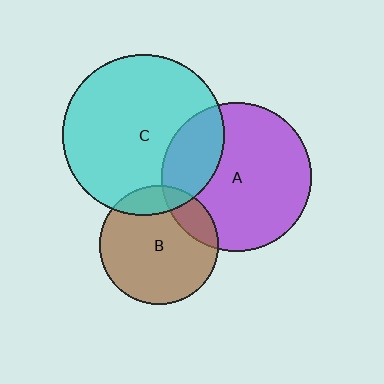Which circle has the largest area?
Circle C (cyan).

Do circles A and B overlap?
Yes.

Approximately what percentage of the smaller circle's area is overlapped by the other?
Approximately 15%.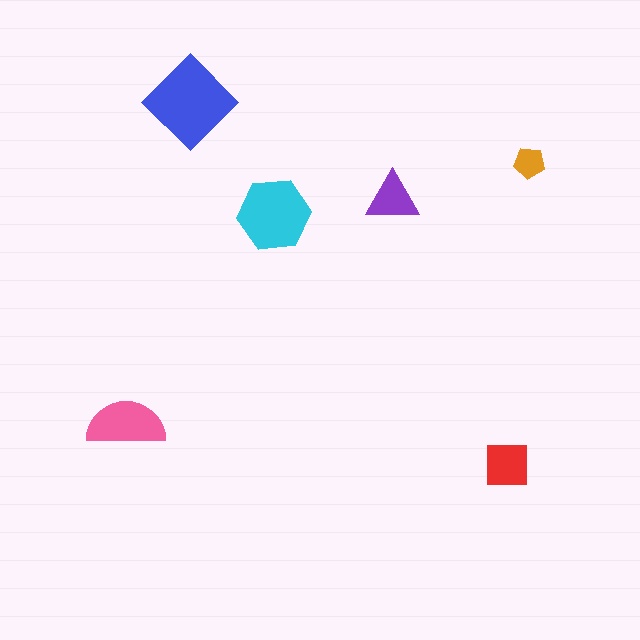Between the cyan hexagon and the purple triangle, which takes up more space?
The cyan hexagon.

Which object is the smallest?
The orange pentagon.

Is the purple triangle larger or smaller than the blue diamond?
Smaller.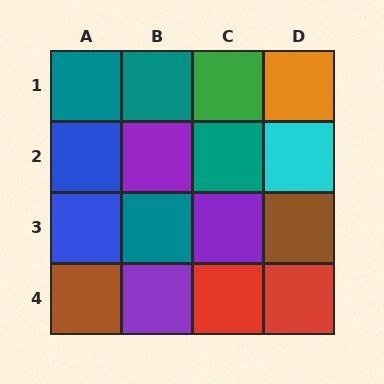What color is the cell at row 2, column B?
Purple.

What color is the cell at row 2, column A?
Blue.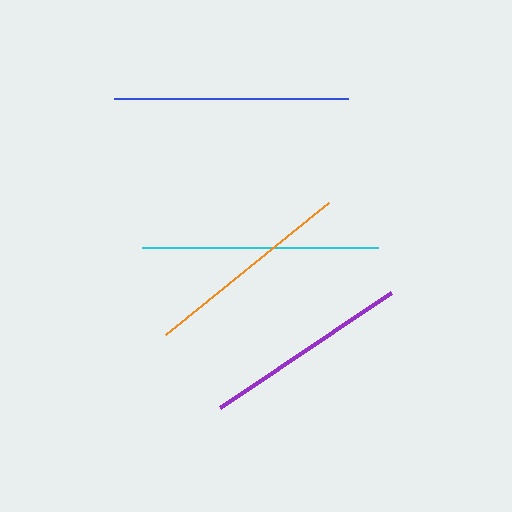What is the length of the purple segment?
The purple segment is approximately 206 pixels long.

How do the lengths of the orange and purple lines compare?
The orange and purple lines are approximately the same length.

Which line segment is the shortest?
The purple line is the shortest at approximately 206 pixels.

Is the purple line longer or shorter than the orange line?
The orange line is longer than the purple line.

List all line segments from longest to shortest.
From longest to shortest: cyan, blue, orange, purple.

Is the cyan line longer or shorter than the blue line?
The cyan line is longer than the blue line.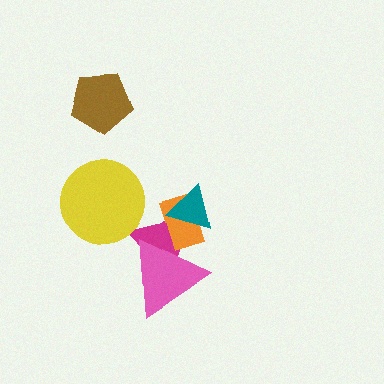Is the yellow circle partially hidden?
No, no other shape covers it.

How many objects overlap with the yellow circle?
0 objects overlap with the yellow circle.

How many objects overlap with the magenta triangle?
3 objects overlap with the magenta triangle.